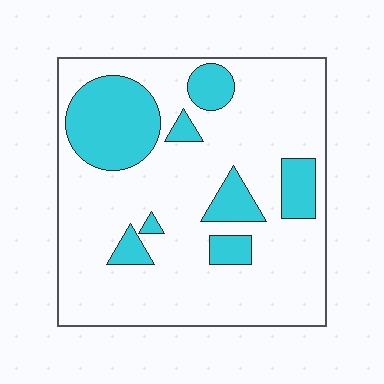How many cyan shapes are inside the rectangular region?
8.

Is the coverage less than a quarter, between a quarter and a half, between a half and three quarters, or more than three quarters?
Less than a quarter.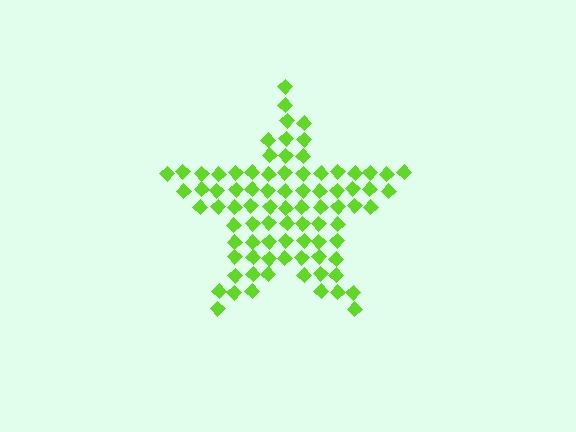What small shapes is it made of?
It is made of small diamonds.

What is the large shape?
The large shape is a star.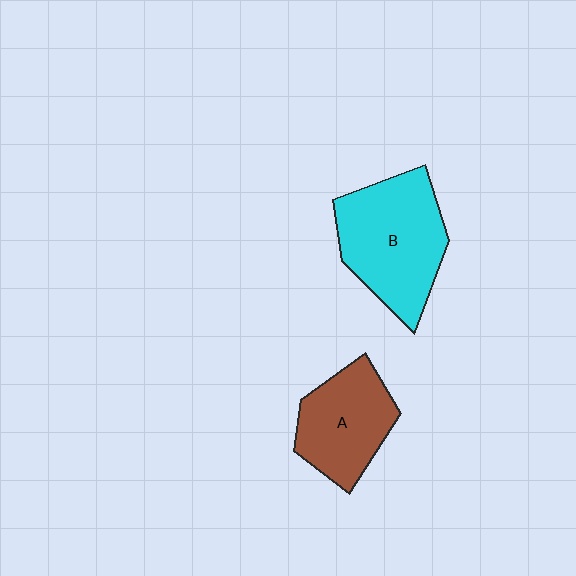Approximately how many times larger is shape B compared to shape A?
Approximately 1.4 times.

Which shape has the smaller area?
Shape A (brown).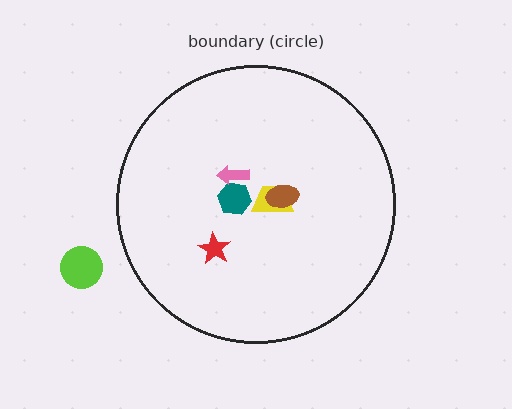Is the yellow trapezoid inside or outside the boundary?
Inside.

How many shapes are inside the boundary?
5 inside, 1 outside.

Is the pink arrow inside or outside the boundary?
Inside.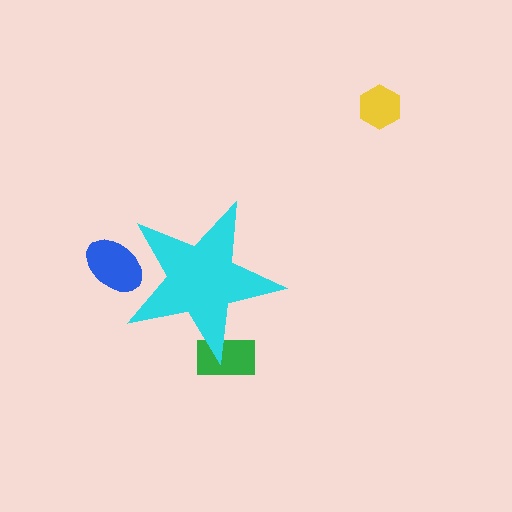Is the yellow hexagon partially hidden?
No, the yellow hexagon is fully visible.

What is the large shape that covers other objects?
A cyan star.